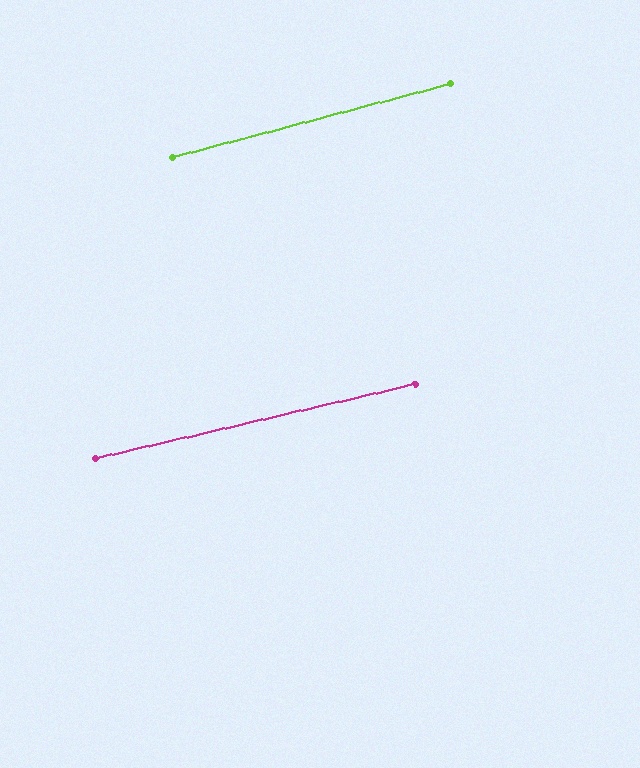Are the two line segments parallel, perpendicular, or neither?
Parallel — their directions differ by only 1.6°.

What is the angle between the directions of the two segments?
Approximately 2 degrees.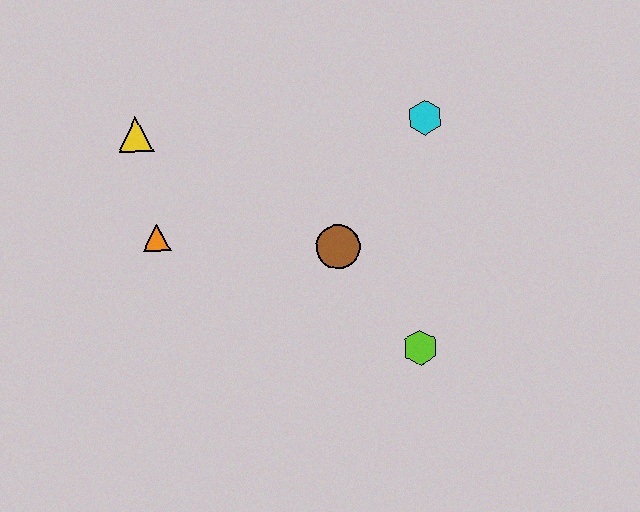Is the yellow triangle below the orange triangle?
No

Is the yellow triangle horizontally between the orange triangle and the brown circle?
No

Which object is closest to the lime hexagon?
The brown circle is closest to the lime hexagon.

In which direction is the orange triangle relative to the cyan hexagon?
The orange triangle is to the left of the cyan hexagon.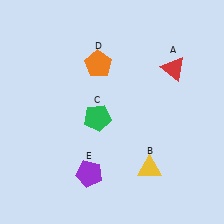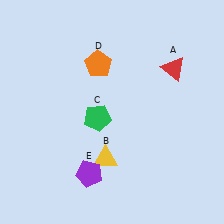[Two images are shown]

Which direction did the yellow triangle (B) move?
The yellow triangle (B) moved left.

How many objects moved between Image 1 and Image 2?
1 object moved between the two images.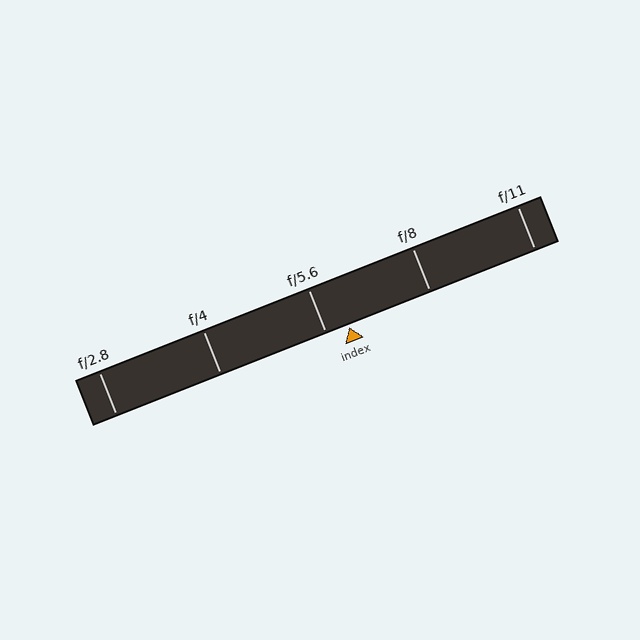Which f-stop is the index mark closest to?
The index mark is closest to f/5.6.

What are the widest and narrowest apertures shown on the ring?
The widest aperture shown is f/2.8 and the narrowest is f/11.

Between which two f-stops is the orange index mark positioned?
The index mark is between f/5.6 and f/8.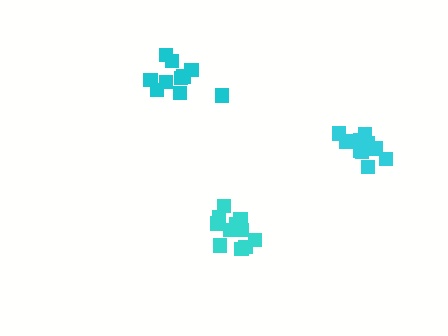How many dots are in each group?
Group 1: 10 dots, Group 2: 13 dots, Group 3: 13 dots (36 total).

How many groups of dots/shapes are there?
There are 3 groups.